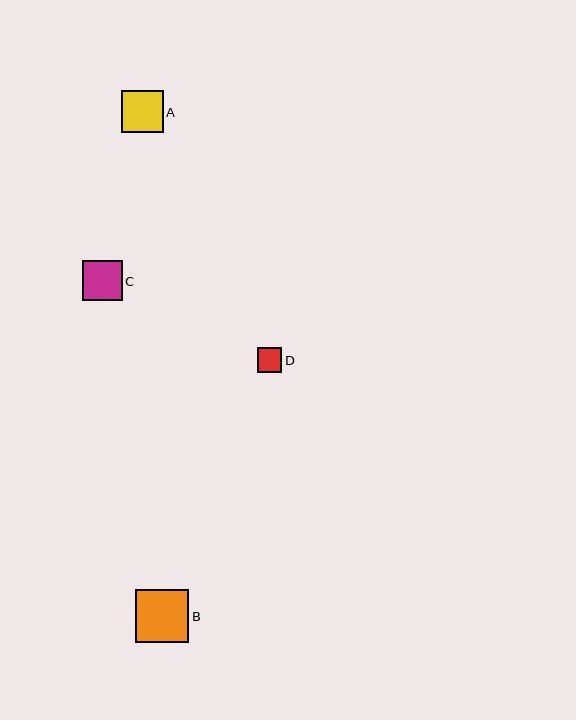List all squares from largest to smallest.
From largest to smallest: B, A, C, D.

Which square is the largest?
Square B is the largest with a size of approximately 53 pixels.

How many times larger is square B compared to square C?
Square B is approximately 1.3 times the size of square C.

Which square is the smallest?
Square D is the smallest with a size of approximately 24 pixels.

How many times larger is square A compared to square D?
Square A is approximately 1.7 times the size of square D.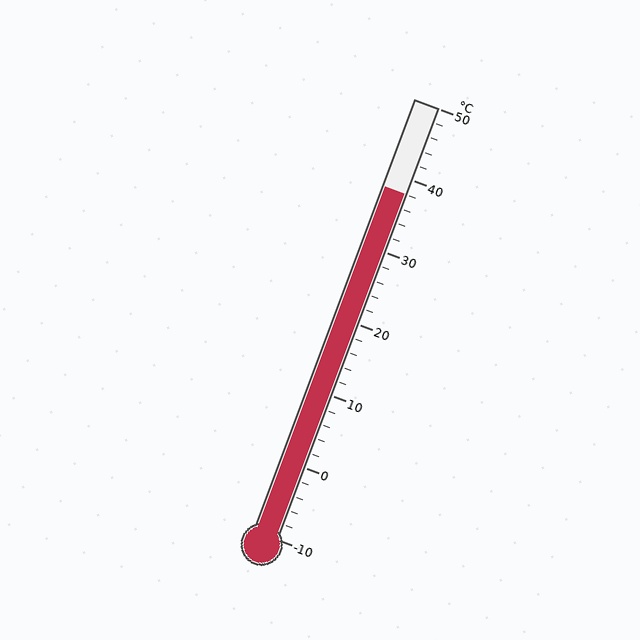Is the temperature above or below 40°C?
The temperature is below 40°C.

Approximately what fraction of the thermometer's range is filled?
The thermometer is filled to approximately 80% of its range.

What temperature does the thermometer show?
The thermometer shows approximately 38°C.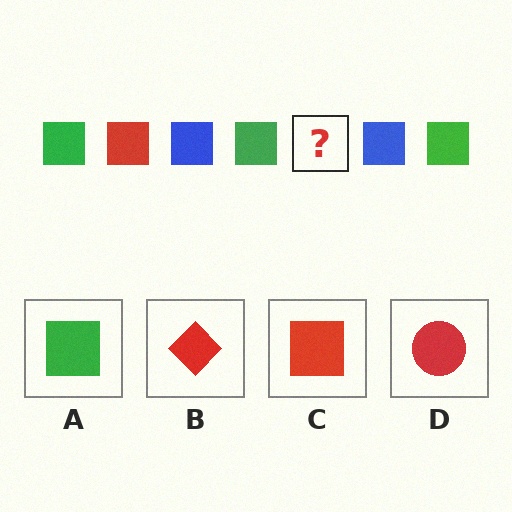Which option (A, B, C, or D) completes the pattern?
C.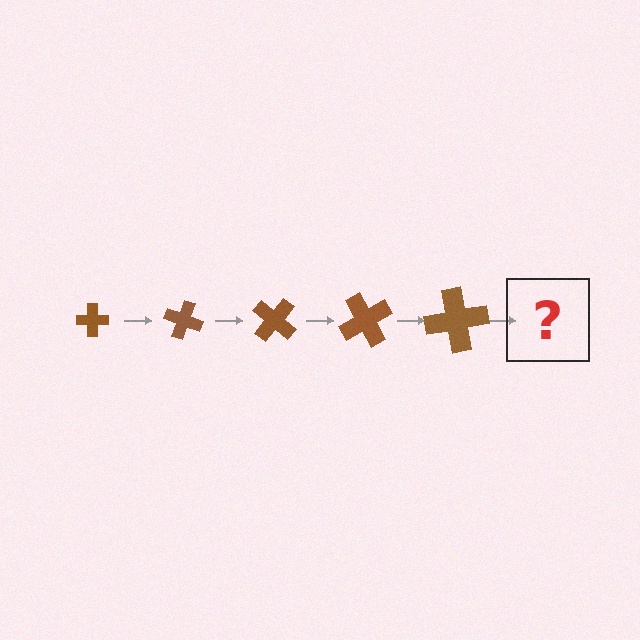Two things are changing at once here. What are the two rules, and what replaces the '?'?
The two rules are that the cross grows larger each step and it rotates 20 degrees each step. The '?' should be a cross, larger than the previous one and rotated 100 degrees from the start.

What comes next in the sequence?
The next element should be a cross, larger than the previous one and rotated 100 degrees from the start.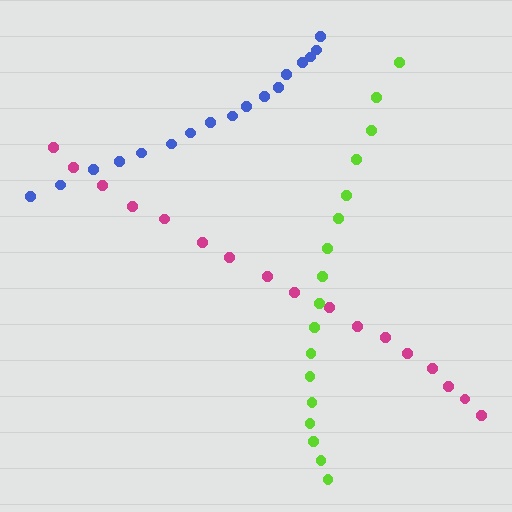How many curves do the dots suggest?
There are 3 distinct paths.